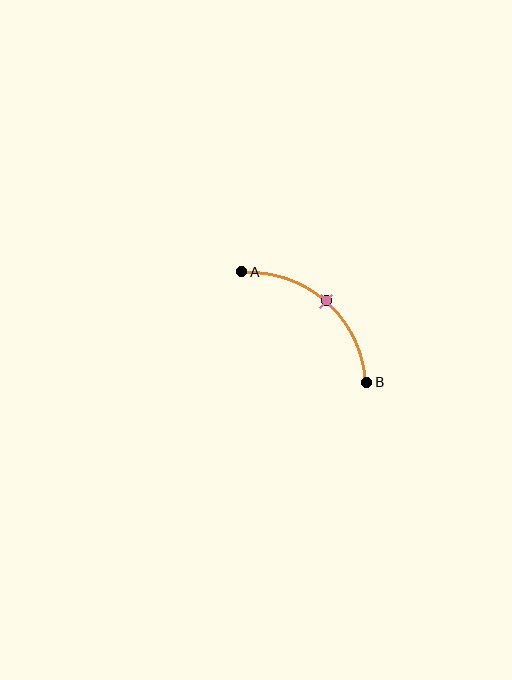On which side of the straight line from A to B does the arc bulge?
The arc bulges above and to the right of the straight line connecting A and B.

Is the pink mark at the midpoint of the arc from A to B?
Yes. The pink mark lies on the arc at equal arc-length from both A and B — it is the arc midpoint.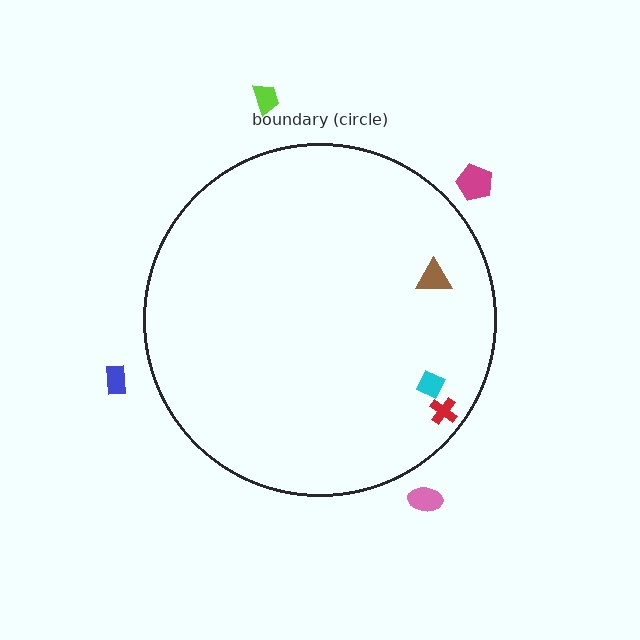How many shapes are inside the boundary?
3 inside, 4 outside.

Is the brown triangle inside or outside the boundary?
Inside.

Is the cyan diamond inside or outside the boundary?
Inside.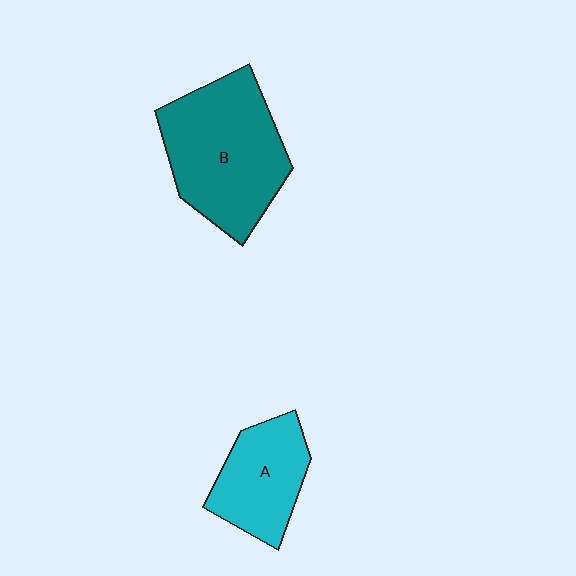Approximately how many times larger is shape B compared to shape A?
Approximately 1.7 times.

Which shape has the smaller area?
Shape A (cyan).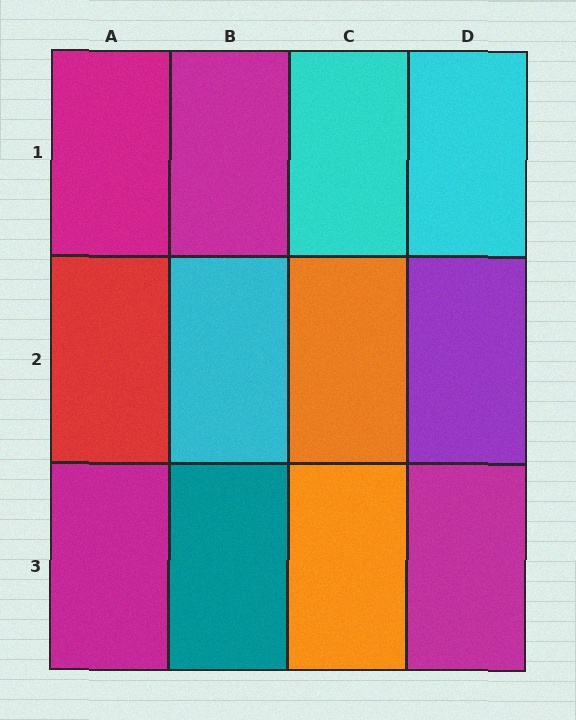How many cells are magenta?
4 cells are magenta.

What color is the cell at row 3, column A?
Magenta.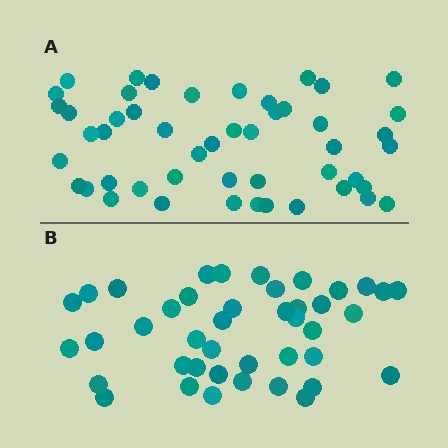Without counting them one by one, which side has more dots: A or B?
Region A (the top region) has more dots.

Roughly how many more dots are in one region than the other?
Region A has roughly 8 or so more dots than region B.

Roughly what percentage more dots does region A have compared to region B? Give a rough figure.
About 15% more.